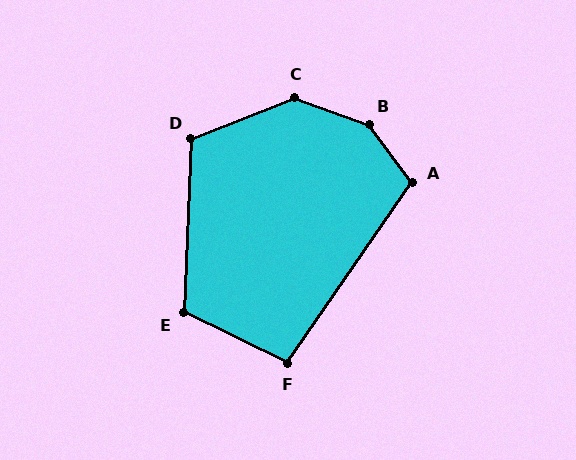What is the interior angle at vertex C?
Approximately 138 degrees (obtuse).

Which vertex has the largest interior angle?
B, at approximately 147 degrees.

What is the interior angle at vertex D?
Approximately 114 degrees (obtuse).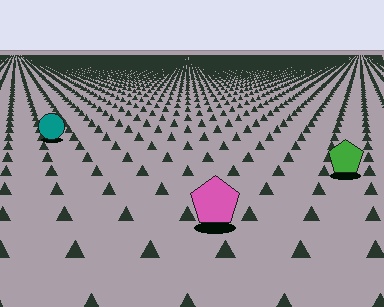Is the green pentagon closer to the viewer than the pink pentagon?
No. The pink pentagon is closer — you can tell from the texture gradient: the ground texture is coarser near it.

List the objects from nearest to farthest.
From nearest to farthest: the pink pentagon, the green pentagon, the teal circle.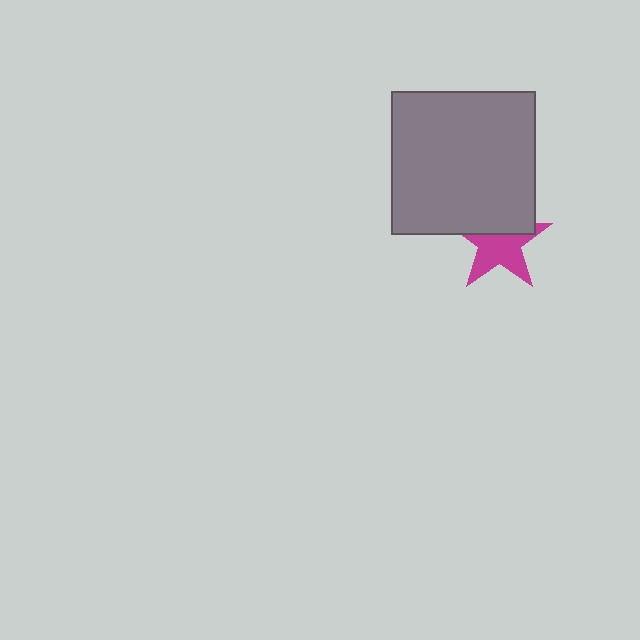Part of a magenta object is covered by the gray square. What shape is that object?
It is a star.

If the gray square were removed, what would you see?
You would see the complete magenta star.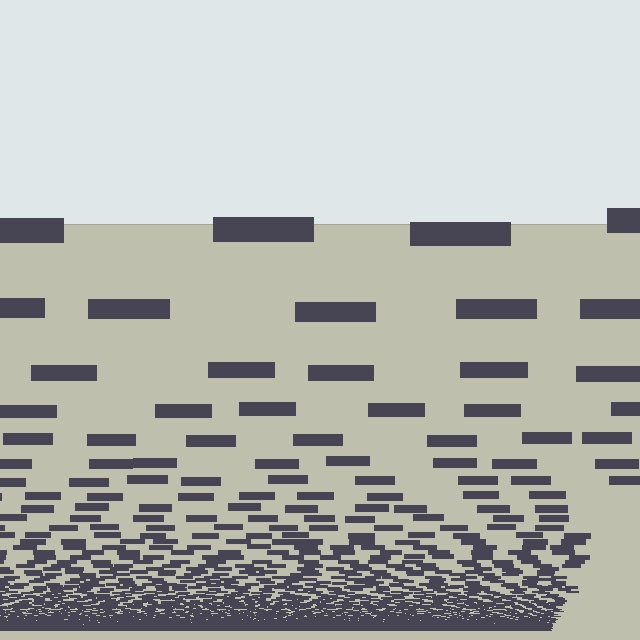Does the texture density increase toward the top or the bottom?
Density increases toward the bottom.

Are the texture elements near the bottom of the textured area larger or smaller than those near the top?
Smaller. The gradient is inverted — elements near the bottom are smaller and denser.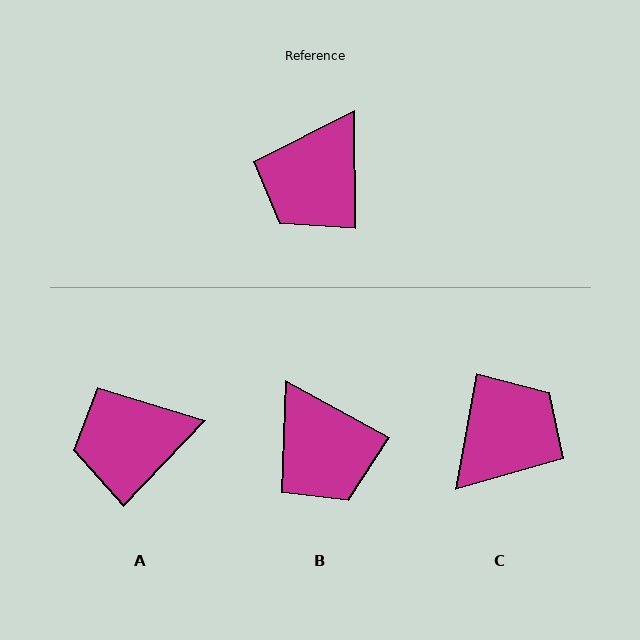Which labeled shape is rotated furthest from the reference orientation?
C, about 169 degrees away.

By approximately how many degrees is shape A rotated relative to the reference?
Approximately 44 degrees clockwise.